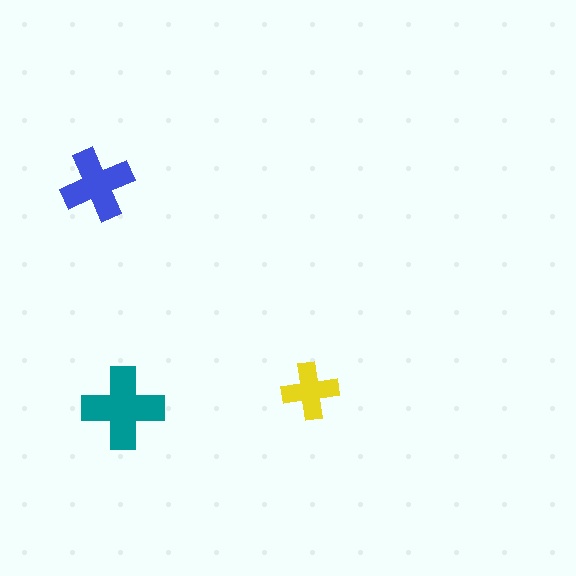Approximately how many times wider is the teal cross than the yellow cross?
About 1.5 times wider.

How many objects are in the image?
There are 3 objects in the image.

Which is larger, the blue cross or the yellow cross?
The blue one.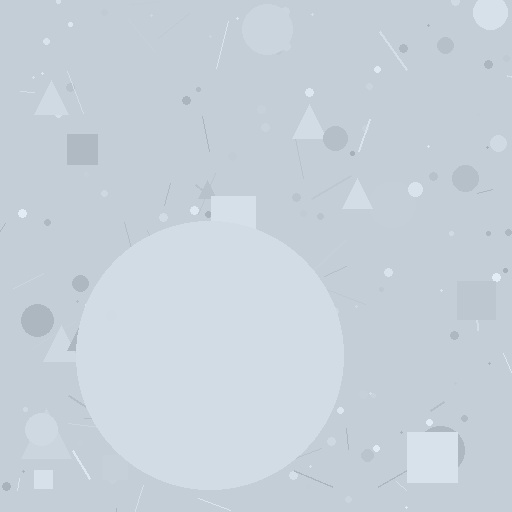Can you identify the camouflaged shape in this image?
The camouflaged shape is a circle.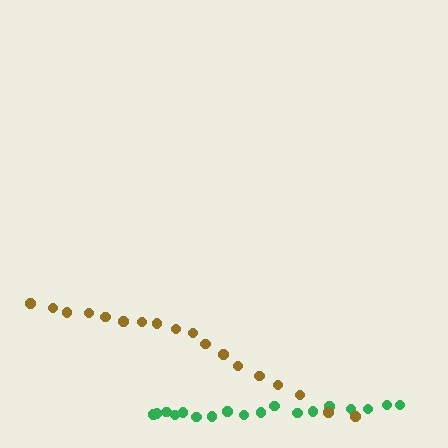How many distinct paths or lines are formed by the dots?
There are 2 distinct paths.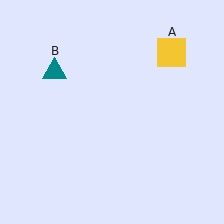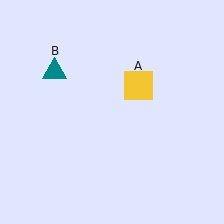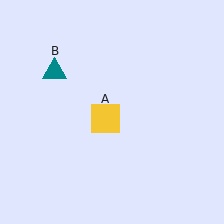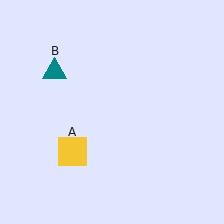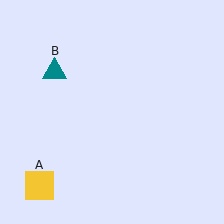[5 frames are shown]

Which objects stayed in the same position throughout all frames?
Teal triangle (object B) remained stationary.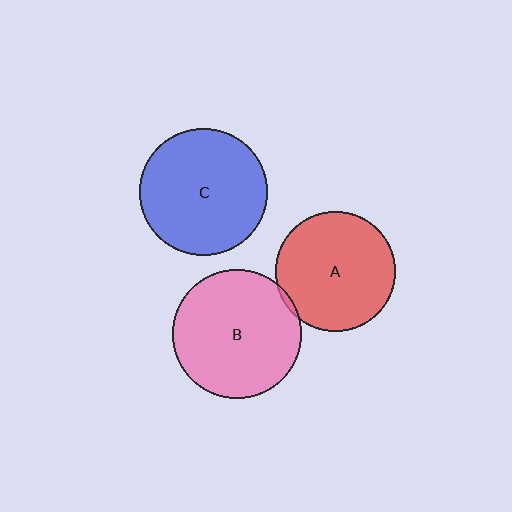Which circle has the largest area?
Circle B (pink).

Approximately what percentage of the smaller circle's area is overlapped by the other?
Approximately 5%.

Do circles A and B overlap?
Yes.